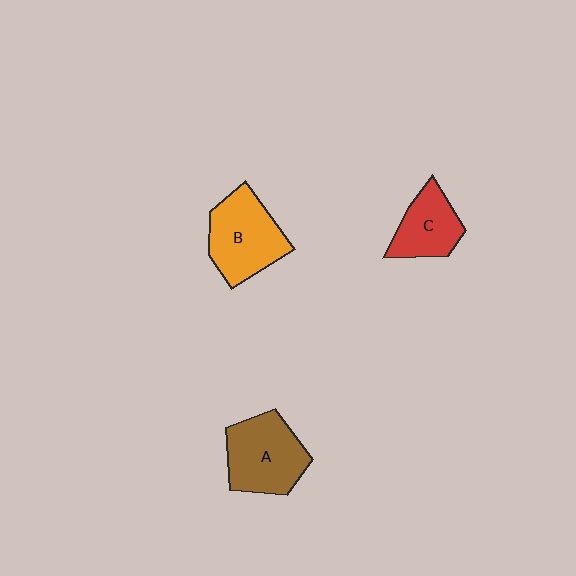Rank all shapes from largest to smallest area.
From largest to smallest: B (orange), A (brown), C (red).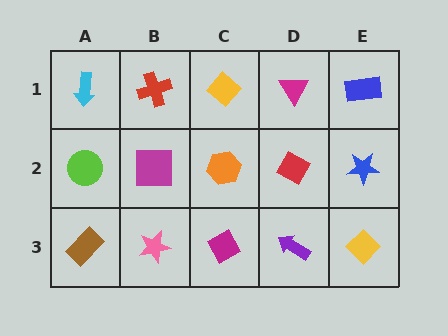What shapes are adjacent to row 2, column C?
A yellow diamond (row 1, column C), a magenta diamond (row 3, column C), a magenta square (row 2, column B), a red diamond (row 2, column D).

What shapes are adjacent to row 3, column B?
A magenta square (row 2, column B), a brown rectangle (row 3, column A), a magenta diamond (row 3, column C).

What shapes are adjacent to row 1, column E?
A blue star (row 2, column E), a magenta triangle (row 1, column D).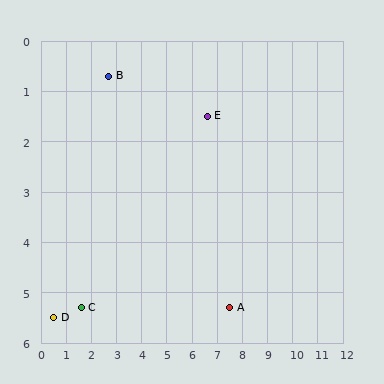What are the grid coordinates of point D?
Point D is at approximately (0.5, 5.5).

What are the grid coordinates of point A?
Point A is at approximately (7.5, 5.3).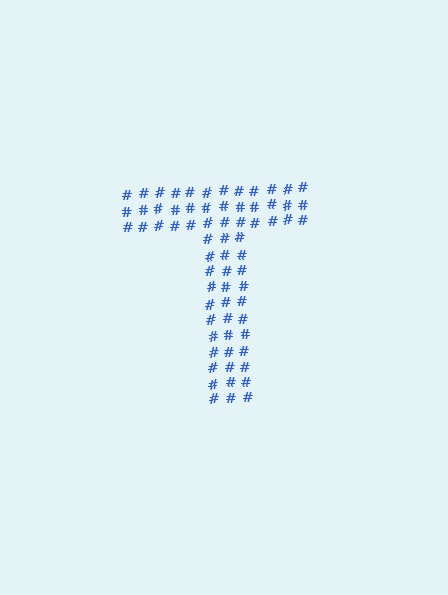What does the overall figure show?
The overall figure shows the letter T.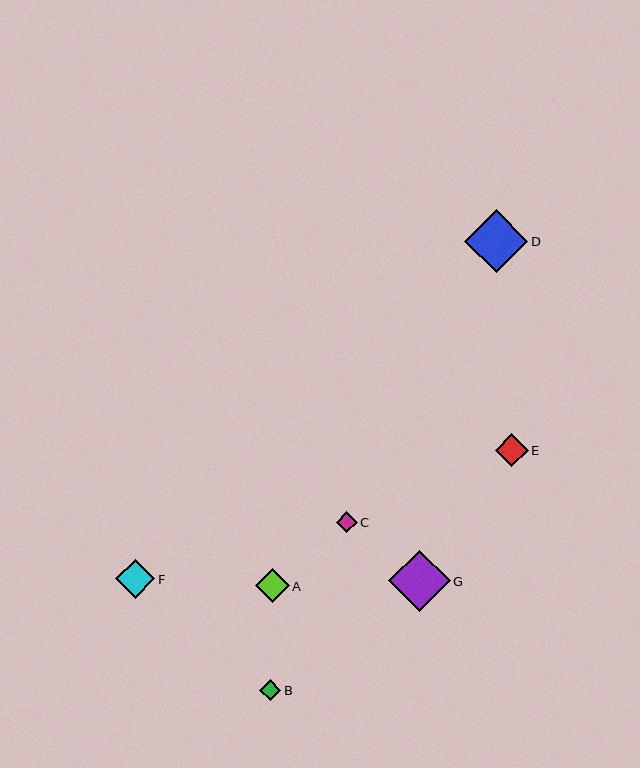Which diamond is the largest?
Diamond D is the largest with a size of approximately 63 pixels.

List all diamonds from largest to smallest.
From largest to smallest: D, G, F, A, E, B, C.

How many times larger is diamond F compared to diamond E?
Diamond F is approximately 1.2 times the size of diamond E.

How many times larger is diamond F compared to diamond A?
Diamond F is approximately 1.2 times the size of diamond A.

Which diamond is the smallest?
Diamond C is the smallest with a size of approximately 21 pixels.